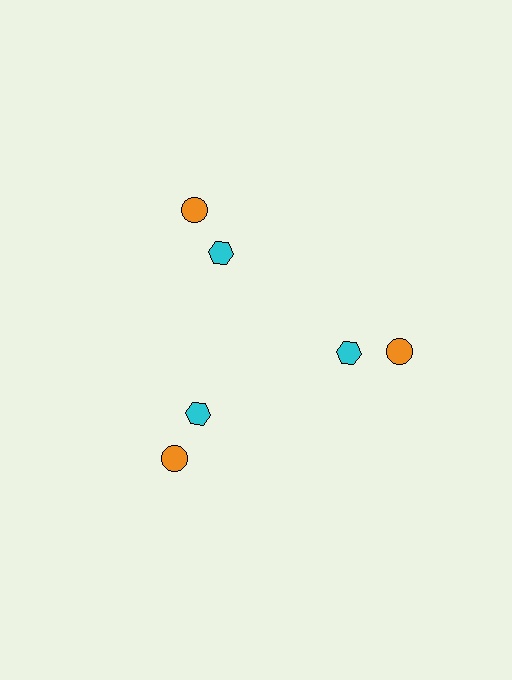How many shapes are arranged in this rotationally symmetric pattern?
There are 6 shapes, arranged in 3 groups of 2.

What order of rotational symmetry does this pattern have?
This pattern has 3-fold rotational symmetry.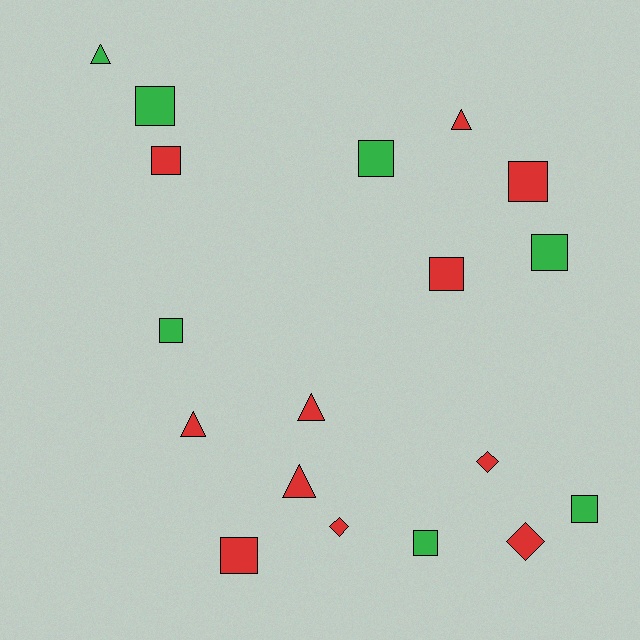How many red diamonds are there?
There are 3 red diamonds.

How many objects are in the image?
There are 18 objects.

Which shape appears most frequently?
Square, with 10 objects.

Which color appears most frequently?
Red, with 11 objects.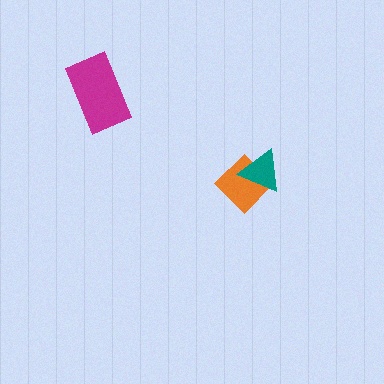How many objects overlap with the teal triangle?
1 object overlaps with the teal triangle.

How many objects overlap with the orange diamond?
1 object overlaps with the orange diamond.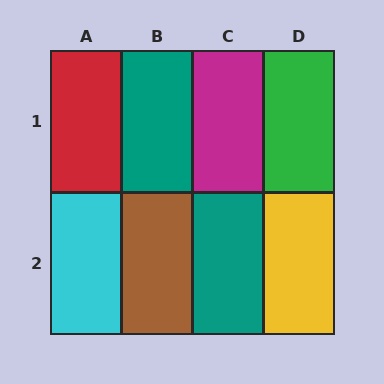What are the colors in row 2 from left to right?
Cyan, brown, teal, yellow.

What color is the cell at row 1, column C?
Magenta.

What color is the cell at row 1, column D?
Green.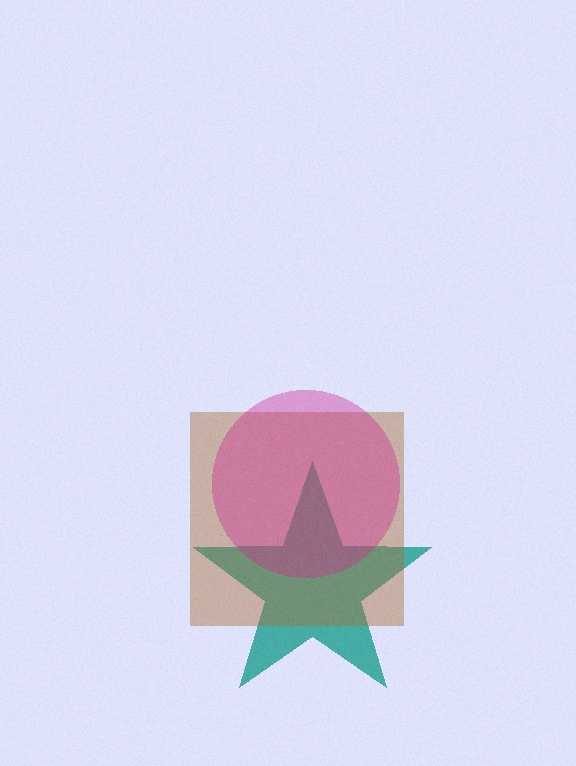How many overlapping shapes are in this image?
There are 3 overlapping shapes in the image.